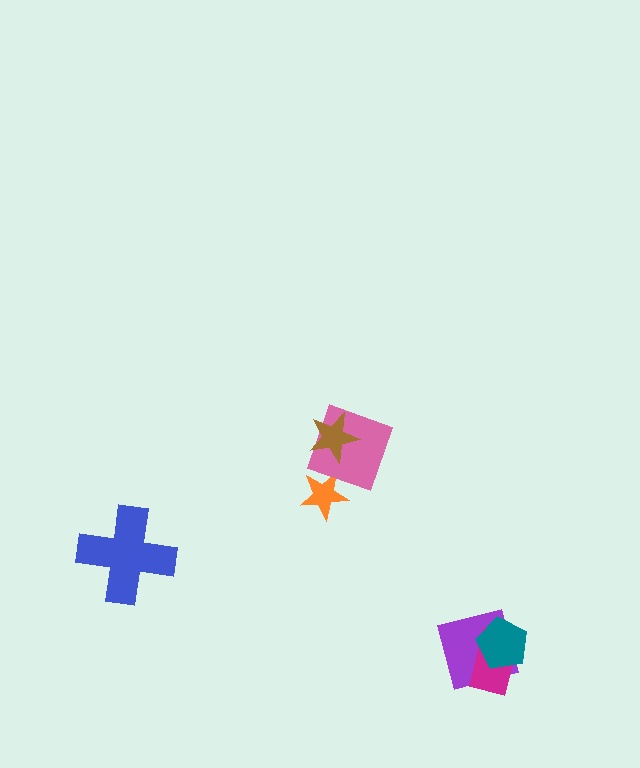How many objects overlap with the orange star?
1 object overlaps with the orange star.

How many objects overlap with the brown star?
1 object overlaps with the brown star.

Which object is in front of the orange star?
The pink diamond is in front of the orange star.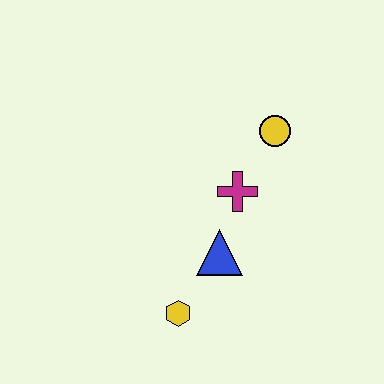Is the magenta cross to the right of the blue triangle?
Yes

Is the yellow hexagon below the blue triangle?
Yes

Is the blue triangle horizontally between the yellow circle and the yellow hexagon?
Yes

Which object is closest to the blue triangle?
The magenta cross is closest to the blue triangle.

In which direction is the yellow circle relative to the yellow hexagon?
The yellow circle is above the yellow hexagon.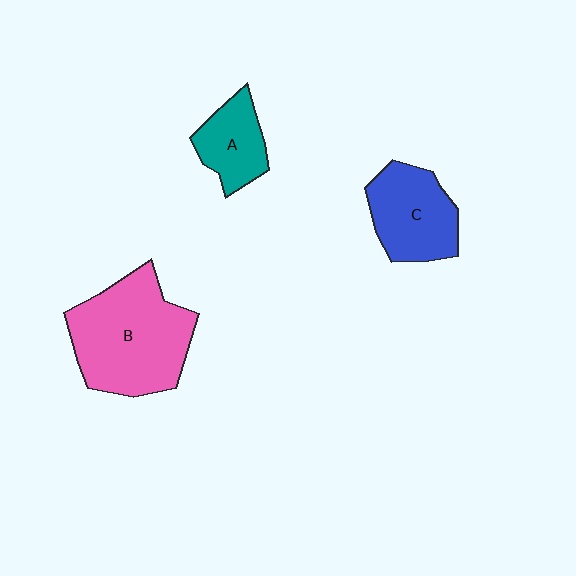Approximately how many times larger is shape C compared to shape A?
Approximately 1.4 times.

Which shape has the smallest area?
Shape A (teal).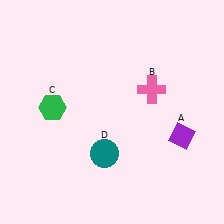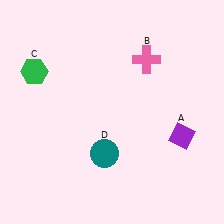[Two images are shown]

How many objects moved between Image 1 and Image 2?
2 objects moved between the two images.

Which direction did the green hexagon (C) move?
The green hexagon (C) moved up.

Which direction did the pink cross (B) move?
The pink cross (B) moved up.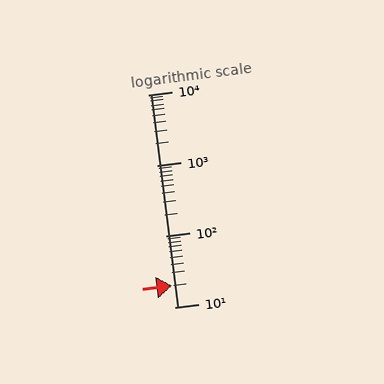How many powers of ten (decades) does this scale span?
The scale spans 3 decades, from 10 to 10000.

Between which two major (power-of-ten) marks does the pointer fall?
The pointer is between 10 and 100.